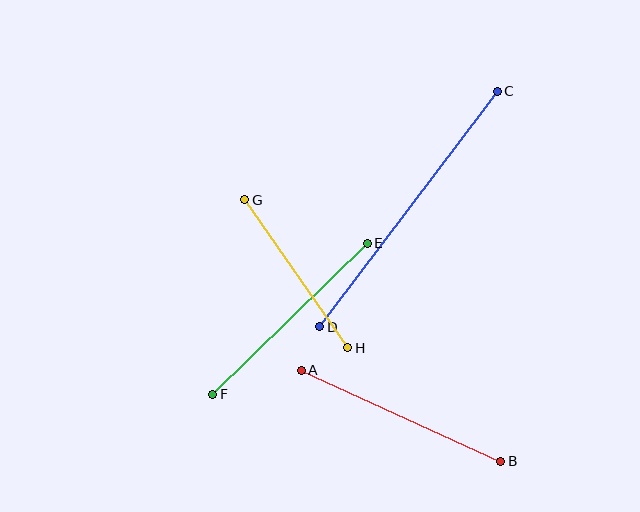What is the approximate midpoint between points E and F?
The midpoint is at approximately (290, 319) pixels.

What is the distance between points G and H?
The distance is approximately 181 pixels.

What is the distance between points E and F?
The distance is approximately 216 pixels.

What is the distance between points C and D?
The distance is approximately 295 pixels.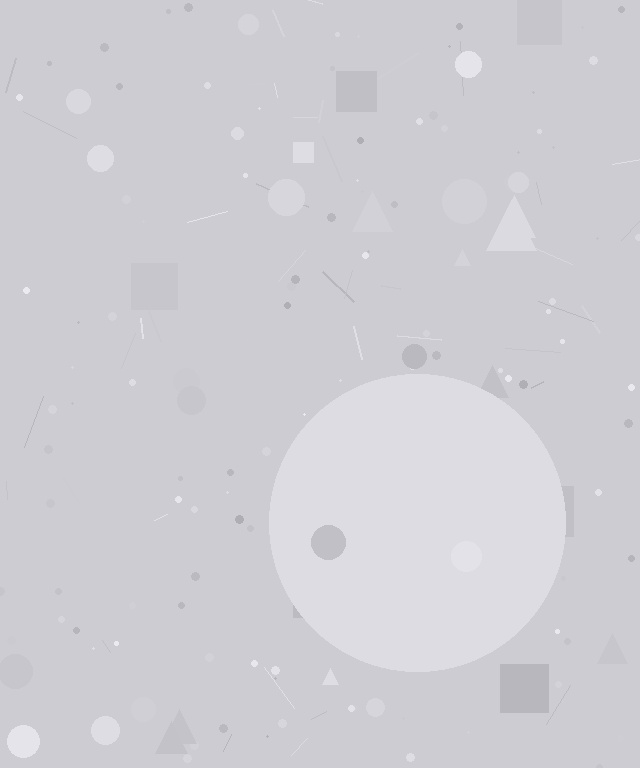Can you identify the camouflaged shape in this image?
The camouflaged shape is a circle.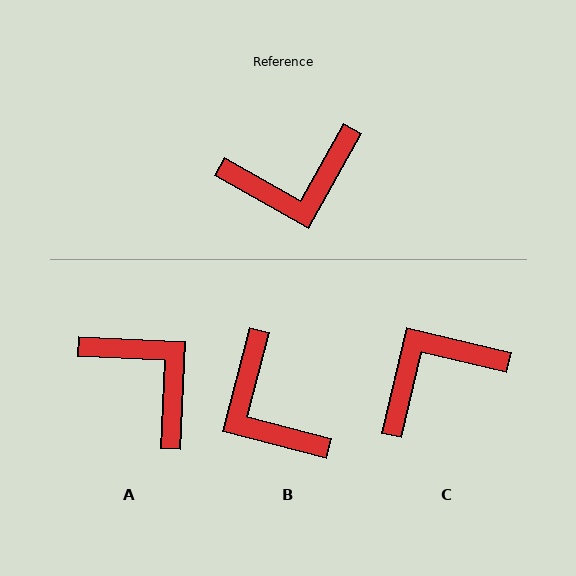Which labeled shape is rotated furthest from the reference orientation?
C, about 164 degrees away.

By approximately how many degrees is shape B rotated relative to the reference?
Approximately 75 degrees clockwise.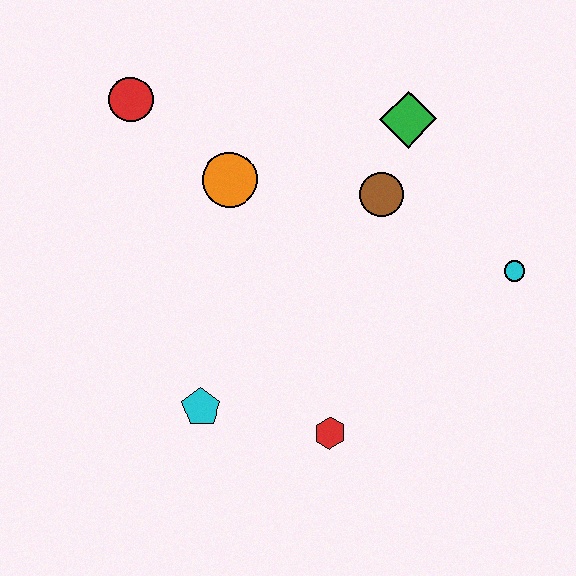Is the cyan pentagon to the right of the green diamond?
No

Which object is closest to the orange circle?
The red circle is closest to the orange circle.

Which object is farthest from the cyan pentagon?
The green diamond is farthest from the cyan pentagon.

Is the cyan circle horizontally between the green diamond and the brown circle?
No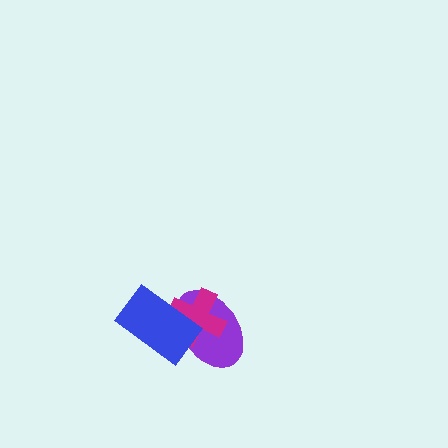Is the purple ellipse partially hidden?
Yes, it is partially covered by another shape.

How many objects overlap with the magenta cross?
2 objects overlap with the magenta cross.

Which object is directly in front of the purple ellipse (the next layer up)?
The magenta cross is directly in front of the purple ellipse.